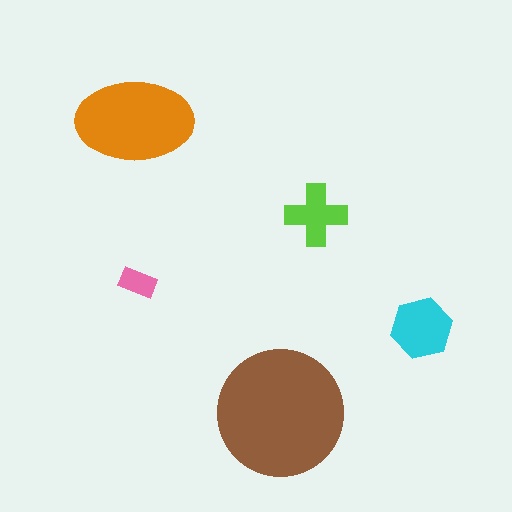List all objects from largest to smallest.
The brown circle, the orange ellipse, the cyan hexagon, the lime cross, the pink rectangle.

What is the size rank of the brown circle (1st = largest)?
1st.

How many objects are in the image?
There are 5 objects in the image.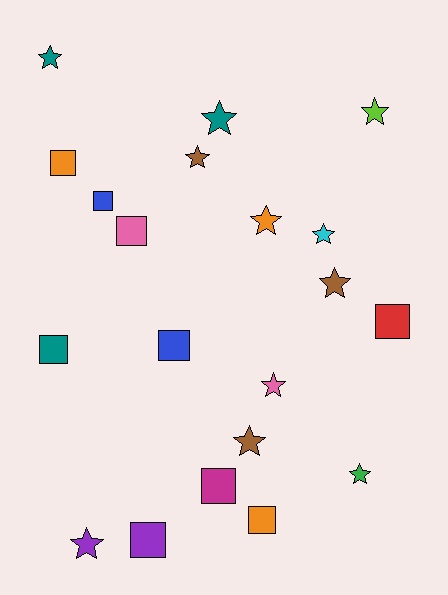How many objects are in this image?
There are 20 objects.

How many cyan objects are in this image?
There is 1 cyan object.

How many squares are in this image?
There are 9 squares.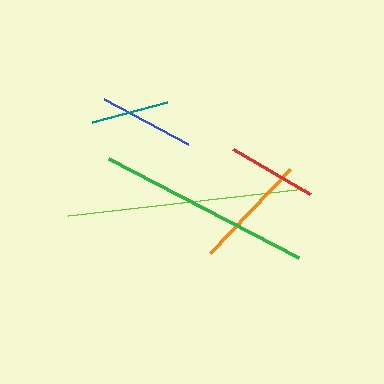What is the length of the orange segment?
The orange segment is approximately 116 pixels long.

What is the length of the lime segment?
The lime segment is approximately 239 pixels long.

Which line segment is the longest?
The lime line is the longest at approximately 239 pixels.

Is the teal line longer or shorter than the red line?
The red line is longer than the teal line.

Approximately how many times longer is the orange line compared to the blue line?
The orange line is approximately 1.2 times the length of the blue line.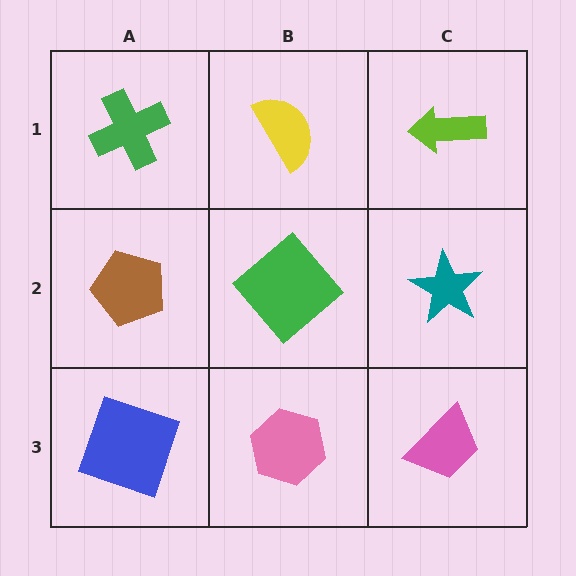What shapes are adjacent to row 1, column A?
A brown pentagon (row 2, column A), a yellow semicircle (row 1, column B).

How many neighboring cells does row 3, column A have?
2.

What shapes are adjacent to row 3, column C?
A teal star (row 2, column C), a pink hexagon (row 3, column B).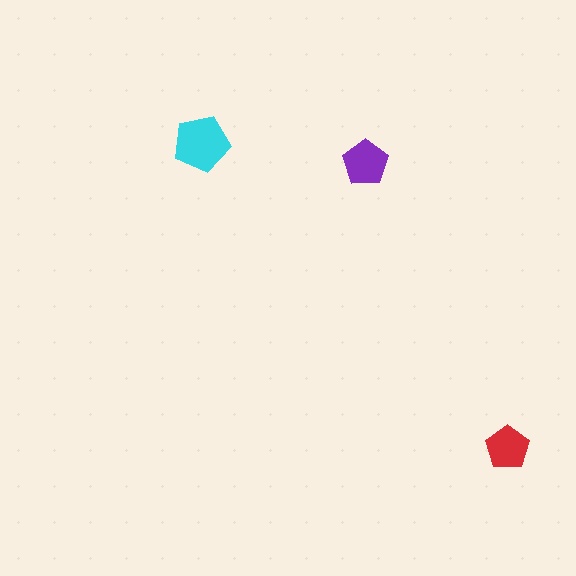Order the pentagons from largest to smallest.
the cyan one, the purple one, the red one.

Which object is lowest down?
The red pentagon is bottommost.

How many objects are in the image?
There are 3 objects in the image.